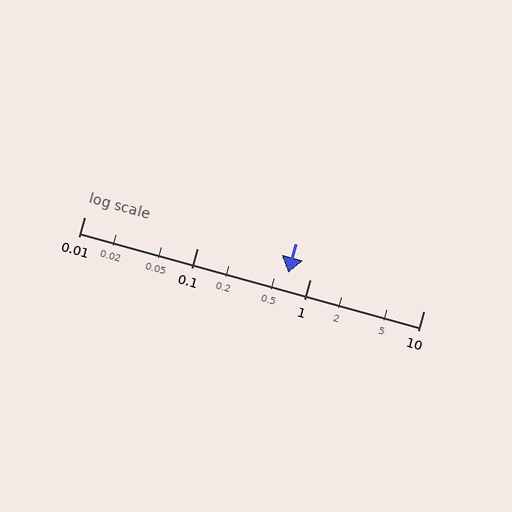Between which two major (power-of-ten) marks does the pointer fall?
The pointer is between 0.1 and 1.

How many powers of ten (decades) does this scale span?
The scale spans 3 decades, from 0.01 to 10.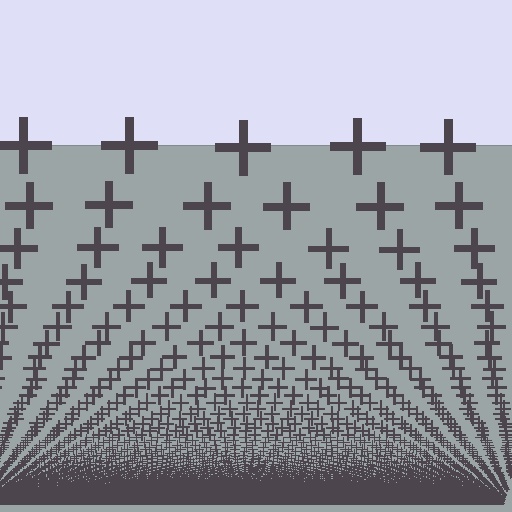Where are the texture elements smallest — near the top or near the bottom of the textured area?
Near the bottom.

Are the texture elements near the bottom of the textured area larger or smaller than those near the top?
Smaller. The gradient is inverted — elements near the bottom are smaller and denser.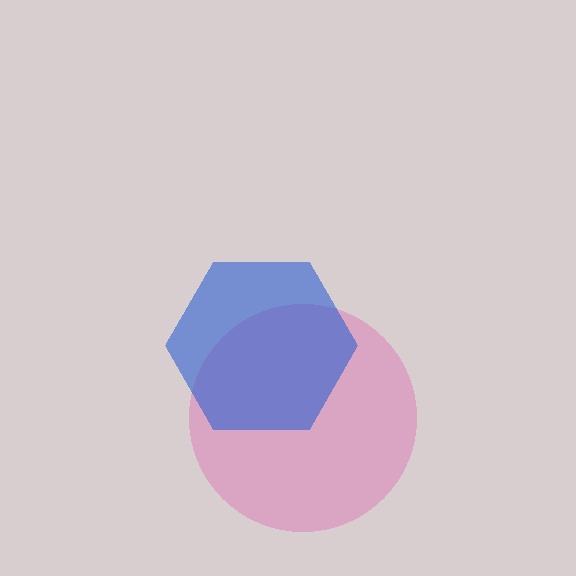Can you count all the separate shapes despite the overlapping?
Yes, there are 2 separate shapes.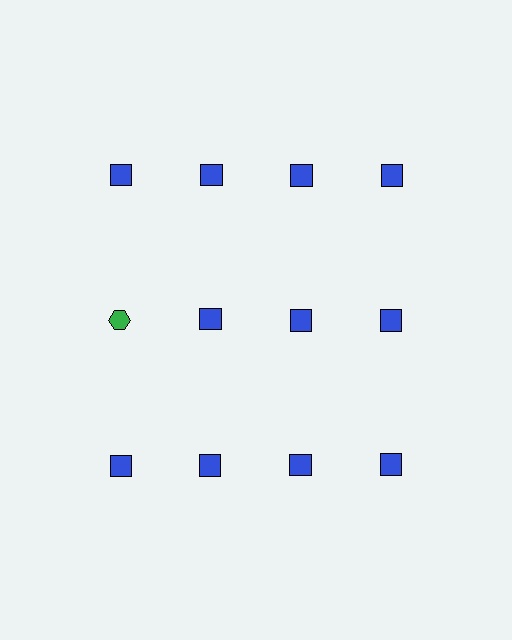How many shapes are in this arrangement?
There are 12 shapes arranged in a grid pattern.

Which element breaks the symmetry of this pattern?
The green hexagon in the second row, leftmost column breaks the symmetry. All other shapes are blue squares.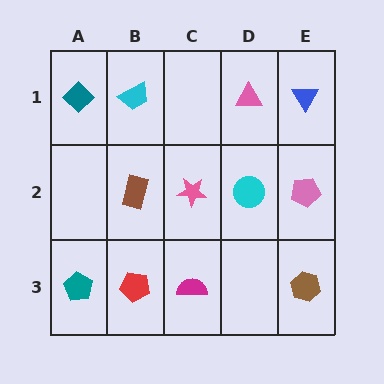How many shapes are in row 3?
4 shapes.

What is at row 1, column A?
A teal diamond.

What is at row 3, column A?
A teal pentagon.